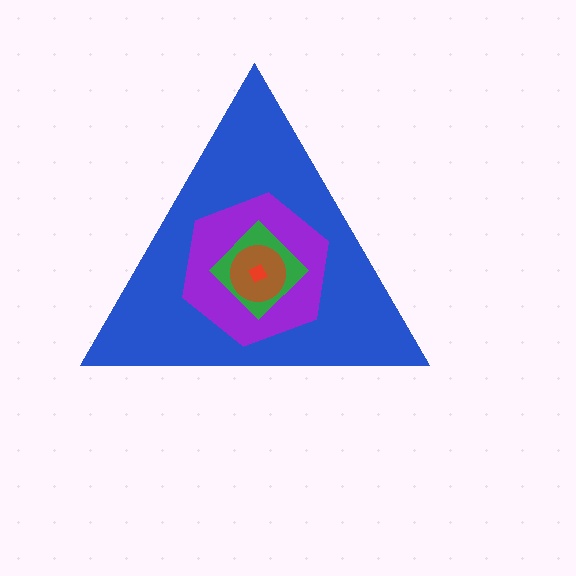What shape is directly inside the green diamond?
The brown circle.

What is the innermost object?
The red square.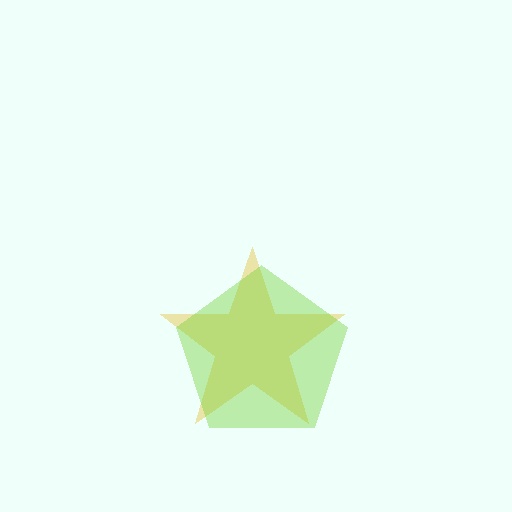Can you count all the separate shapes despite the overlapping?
Yes, there are 2 separate shapes.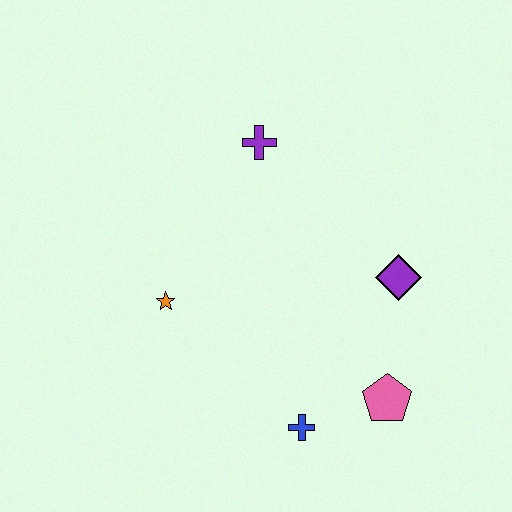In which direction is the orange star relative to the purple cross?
The orange star is below the purple cross.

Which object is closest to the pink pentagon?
The blue cross is closest to the pink pentagon.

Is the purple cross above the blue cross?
Yes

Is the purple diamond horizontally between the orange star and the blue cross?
No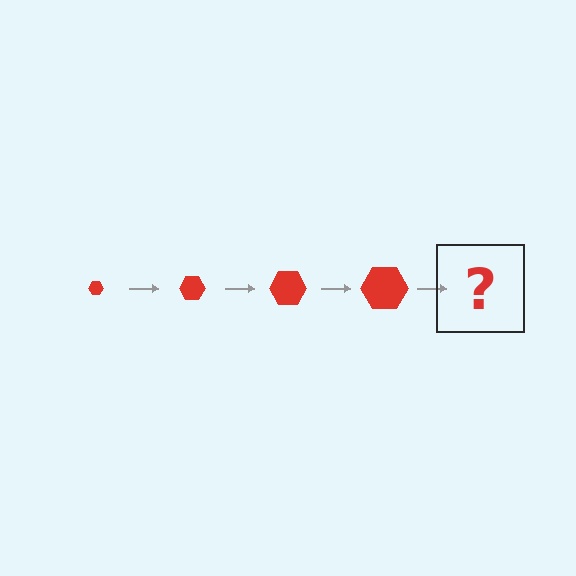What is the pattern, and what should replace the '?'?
The pattern is that the hexagon gets progressively larger each step. The '?' should be a red hexagon, larger than the previous one.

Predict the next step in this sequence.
The next step is a red hexagon, larger than the previous one.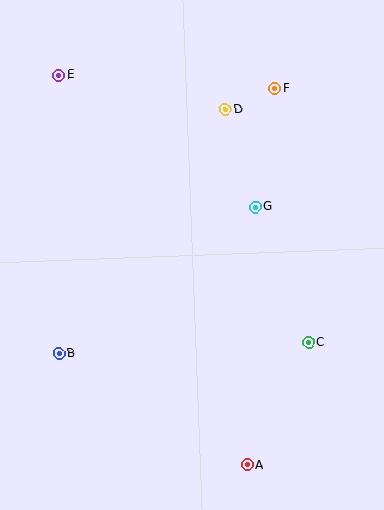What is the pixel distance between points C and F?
The distance between C and F is 256 pixels.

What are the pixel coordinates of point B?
Point B is at (59, 353).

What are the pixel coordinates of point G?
Point G is at (256, 207).